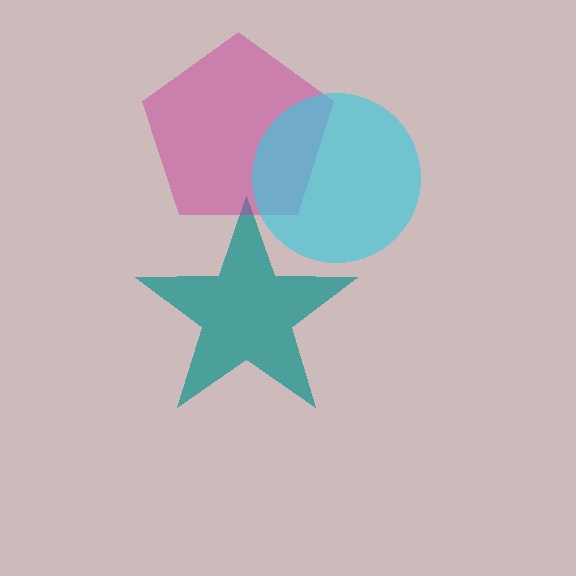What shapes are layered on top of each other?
The layered shapes are: a teal star, a magenta pentagon, a cyan circle.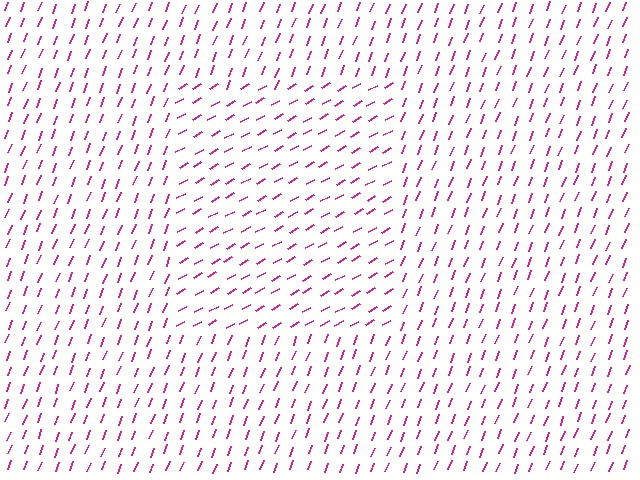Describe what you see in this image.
The image is filled with small magenta line segments. A rectangle region in the image has lines oriented differently from the surrounding lines, creating a visible texture boundary.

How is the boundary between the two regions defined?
The boundary is defined purely by a change in line orientation (approximately 39 degrees difference). All lines are the same color and thickness.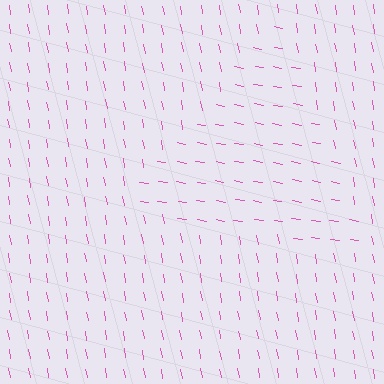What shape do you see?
I see a triangle.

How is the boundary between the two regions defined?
The boundary is defined purely by a change in line orientation (approximately 71 degrees difference). All lines are the same color and thickness.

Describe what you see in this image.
The image is filled with small pink line segments. A triangle region in the image has lines oriented differently from the surrounding lines, creating a visible texture boundary.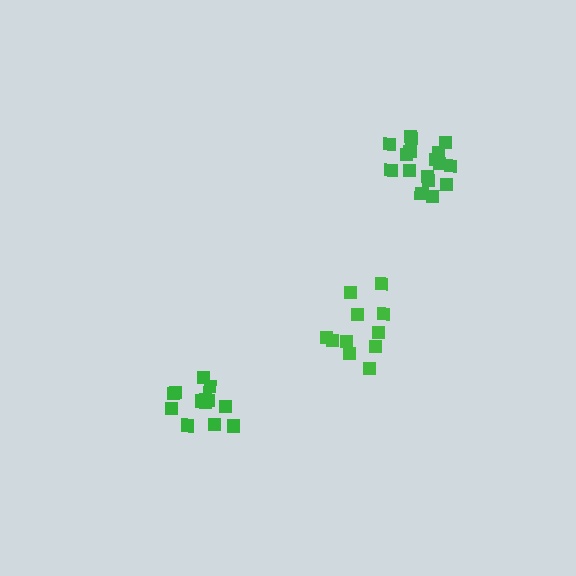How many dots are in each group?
Group 1: 11 dots, Group 2: 14 dots, Group 3: 17 dots (42 total).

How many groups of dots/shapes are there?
There are 3 groups.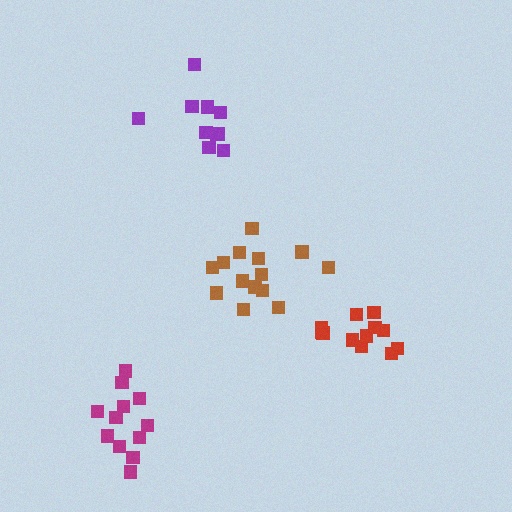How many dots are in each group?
Group 1: 14 dots, Group 2: 12 dots, Group 3: 10 dots, Group 4: 12 dots (48 total).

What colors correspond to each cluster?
The clusters are colored: brown, red, purple, magenta.